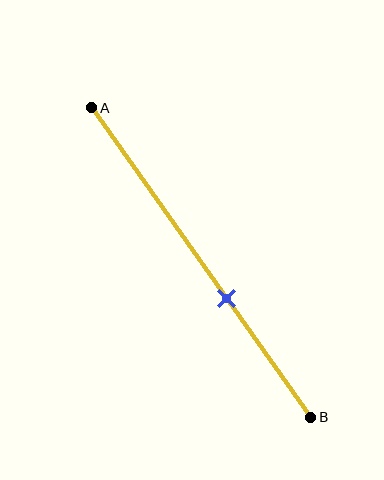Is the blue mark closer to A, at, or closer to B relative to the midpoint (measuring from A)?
The blue mark is closer to point B than the midpoint of segment AB.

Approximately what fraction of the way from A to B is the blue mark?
The blue mark is approximately 60% of the way from A to B.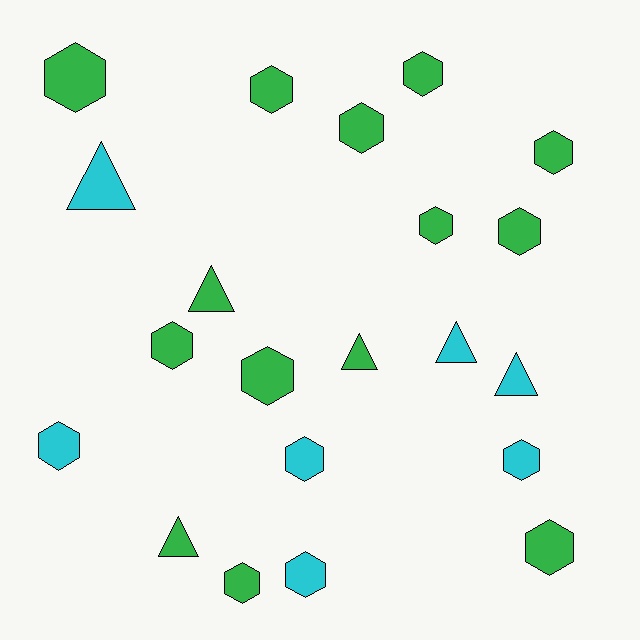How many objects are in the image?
There are 21 objects.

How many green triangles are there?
There are 3 green triangles.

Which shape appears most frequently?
Hexagon, with 15 objects.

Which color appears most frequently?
Green, with 14 objects.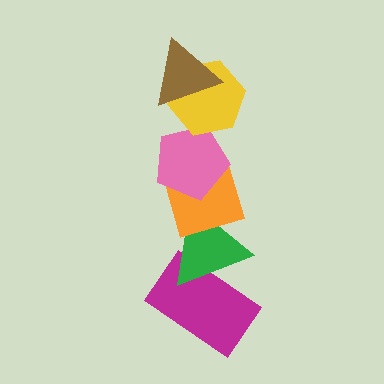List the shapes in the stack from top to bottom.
From top to bottom: the brown triangle, the yellow hexagon, the pink pentagon, the orange diamond, the green triangle, the magenta rectangle.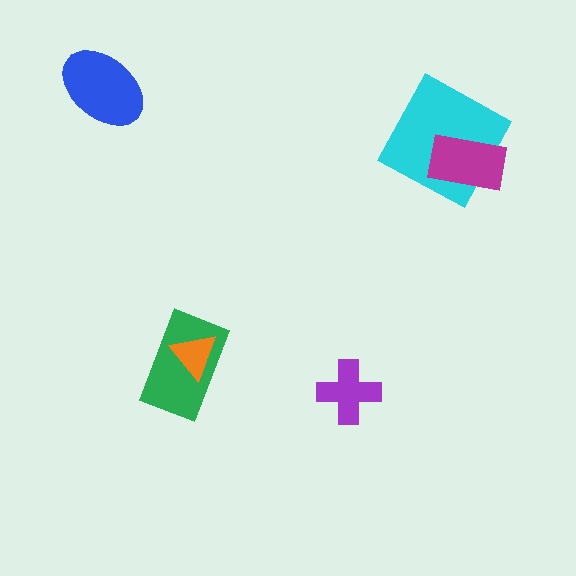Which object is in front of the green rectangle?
The orange triangle is in front of the green rectangle.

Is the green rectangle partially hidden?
Yes, it is partially covered by another shape.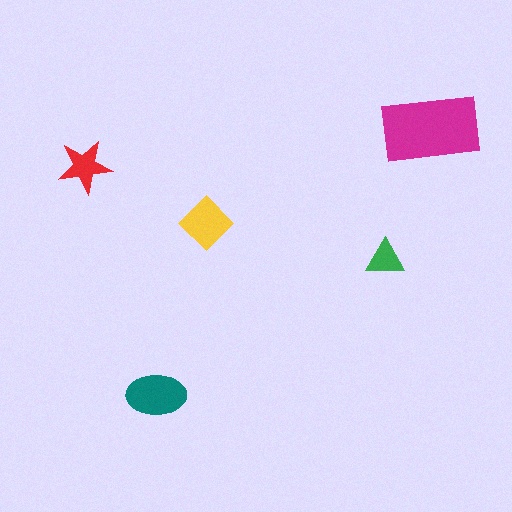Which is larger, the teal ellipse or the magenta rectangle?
The magenta rectangle.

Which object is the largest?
The magenta rectangle.